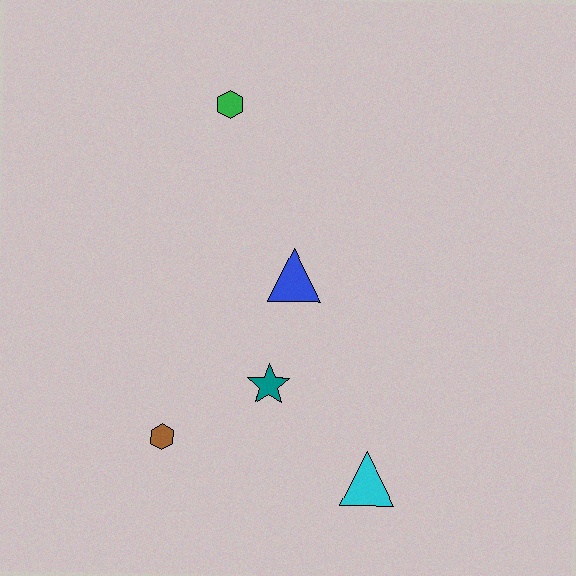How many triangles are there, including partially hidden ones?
There are 2 triangles.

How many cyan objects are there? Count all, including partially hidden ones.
There is 1 cyan object.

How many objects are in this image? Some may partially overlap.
There are 5 objects.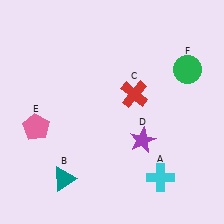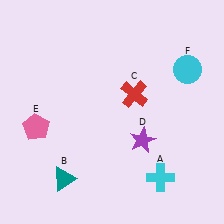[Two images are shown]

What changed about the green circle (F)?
In Image 1, F is green. In Image 2, it changed to cyan.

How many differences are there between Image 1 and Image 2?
There is 1 difference between the two images.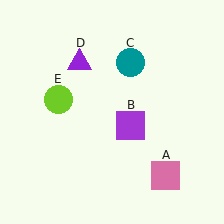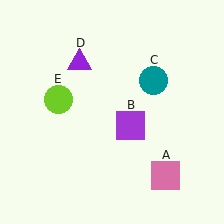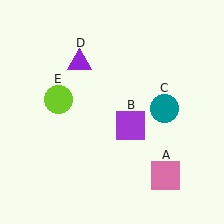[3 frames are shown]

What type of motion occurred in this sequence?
The teal circle (object C) rotated clockwise around the center of the scene.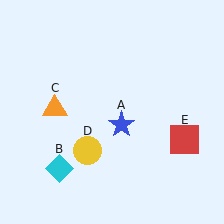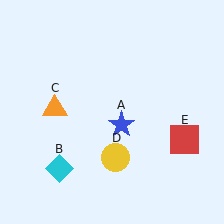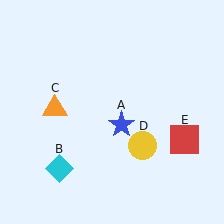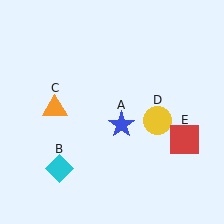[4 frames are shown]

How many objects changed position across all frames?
1 object changed position: yellow circle (object D).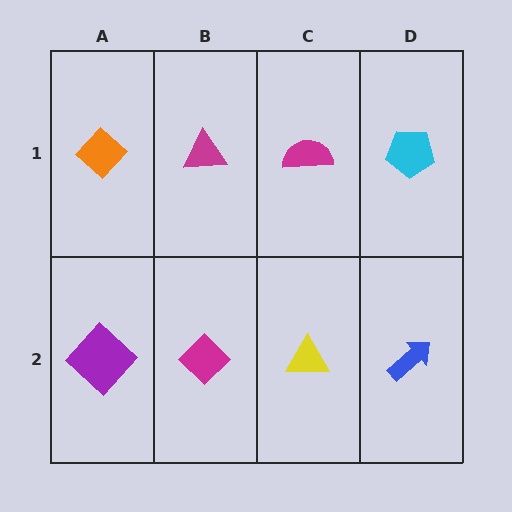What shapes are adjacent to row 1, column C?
A yellow triangle (row 2, column C), a magenta triangle (row 1, column B), a cyan pentagon (row 1, column D).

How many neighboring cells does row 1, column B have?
3.